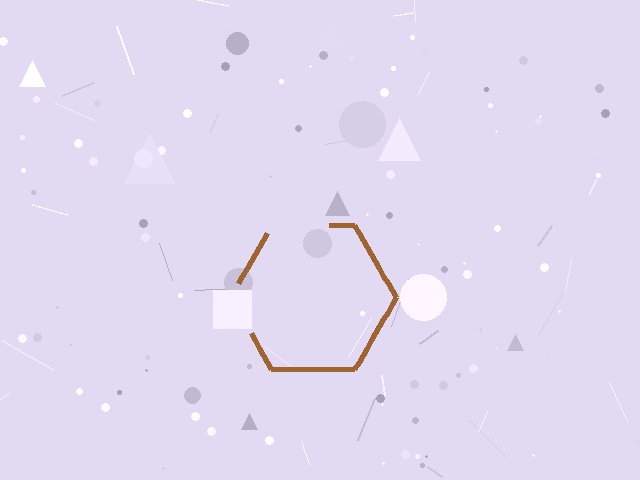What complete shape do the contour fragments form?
The contour fragments form a hexagon.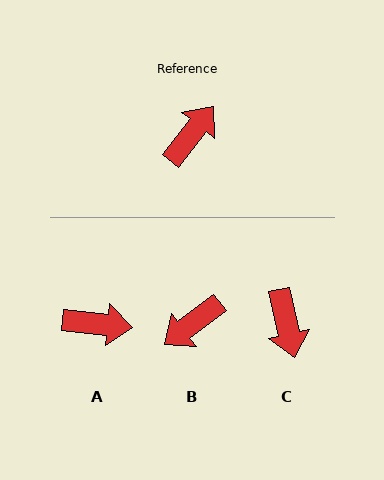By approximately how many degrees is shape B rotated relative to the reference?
Approximately 165 degrees counter-clockwise.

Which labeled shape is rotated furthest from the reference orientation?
B, about 165 degrees away.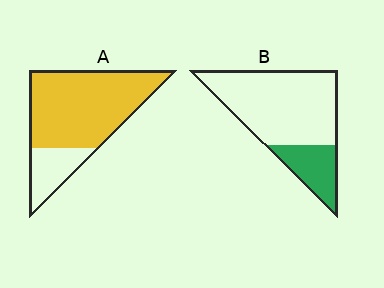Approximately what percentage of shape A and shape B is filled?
A is approximately 75% and B is approximately 25%.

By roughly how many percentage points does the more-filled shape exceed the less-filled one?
By roughly 55 percentage points (A over B).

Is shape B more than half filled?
No.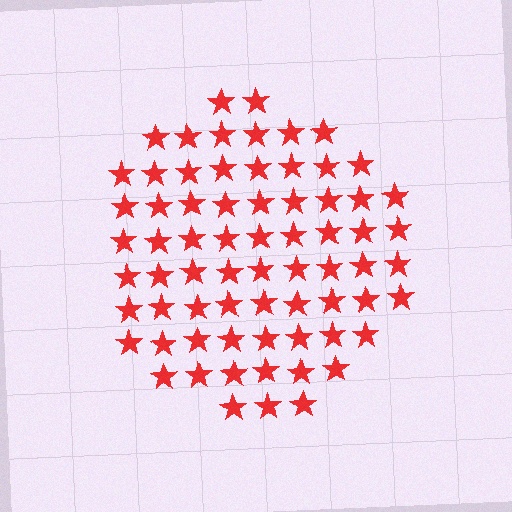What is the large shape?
The large shape is a circle.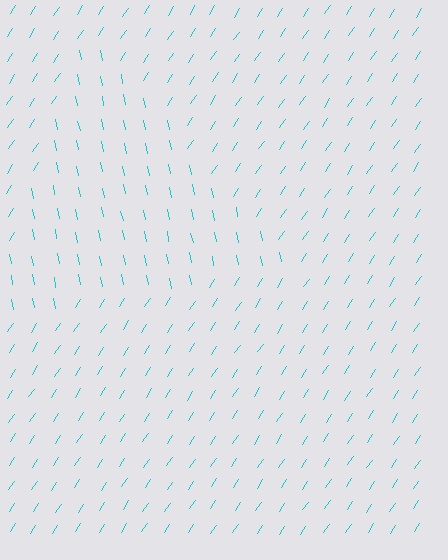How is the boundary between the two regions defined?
The boundary is defined purely by a change in line orientation (approximately 45 degrees difference). All lines are the same color and thickness.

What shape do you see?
I see a triangle.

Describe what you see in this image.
The image is filled with small cyan line segments. A triangle region in the image has lines oriented differently from the surrounding lines, creating a visible texture boundary.